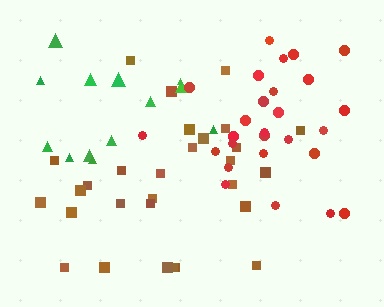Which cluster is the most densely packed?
Red.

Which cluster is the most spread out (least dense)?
Green.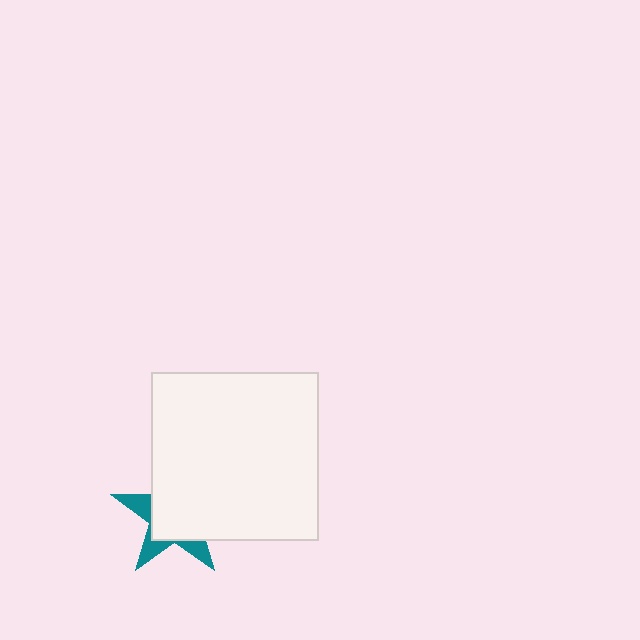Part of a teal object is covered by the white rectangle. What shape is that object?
It is a star.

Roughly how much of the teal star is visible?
A small part of it is visible (roughly 32%).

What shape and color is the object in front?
The object in front is a white rectangle.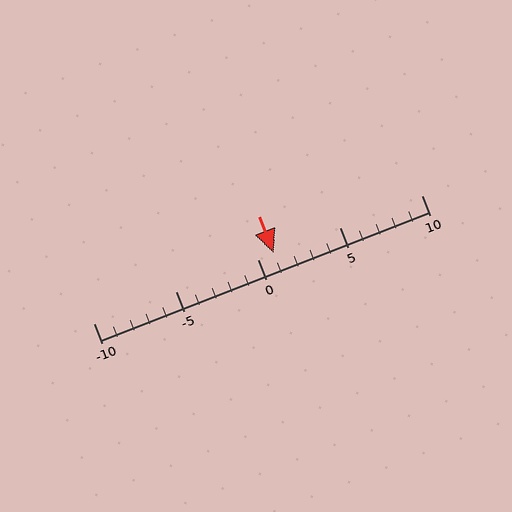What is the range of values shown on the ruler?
The ruler shows values from -10 to 10.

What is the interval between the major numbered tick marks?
The major tick marks are spaced 5 units apart.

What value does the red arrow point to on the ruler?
The red arrow points to approximately 1.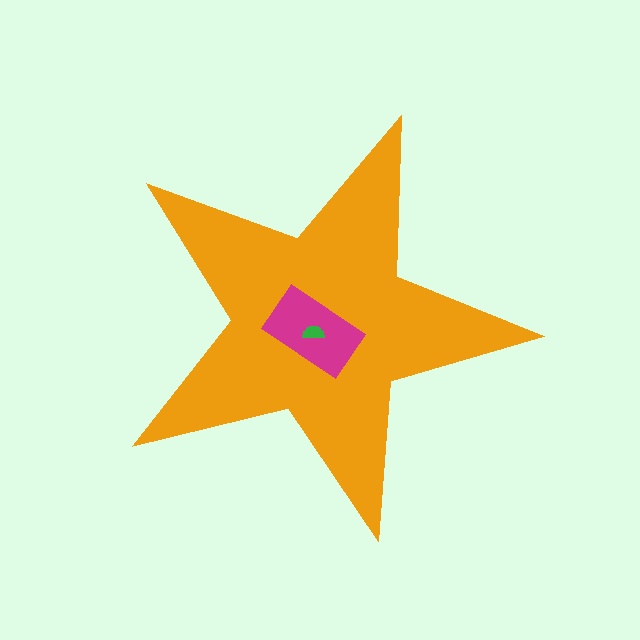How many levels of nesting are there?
3.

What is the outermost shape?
The orange star.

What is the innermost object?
The green semicircle.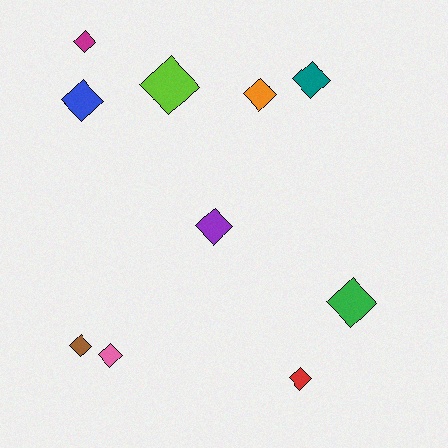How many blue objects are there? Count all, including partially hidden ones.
There is 1 blue object.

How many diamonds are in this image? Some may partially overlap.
There are 10 diamonds.